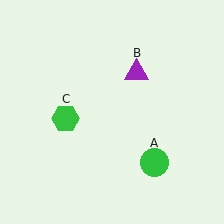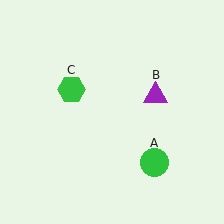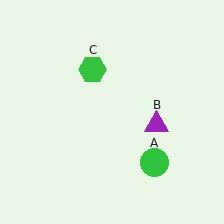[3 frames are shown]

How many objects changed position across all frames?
2 objects changed position: purple triangle (object B), green hexagon (object C).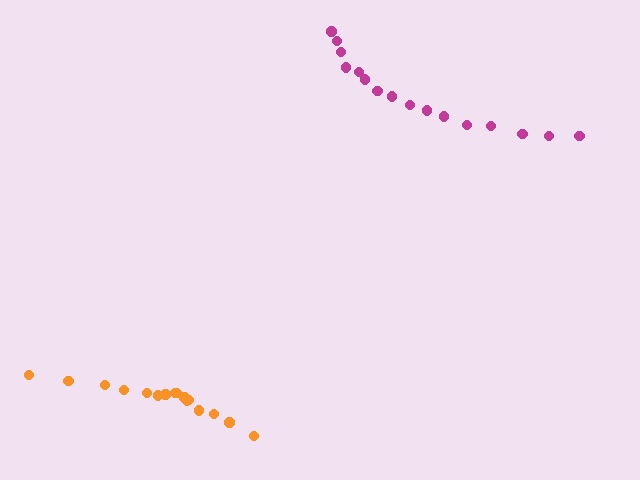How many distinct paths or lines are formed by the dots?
There are 2 distinct paths.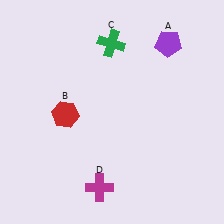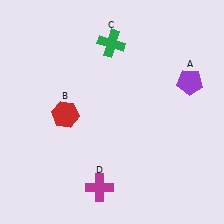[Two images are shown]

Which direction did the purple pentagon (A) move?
The purple pentagon (A) moved down.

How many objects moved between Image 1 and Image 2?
1 object moved between the two images.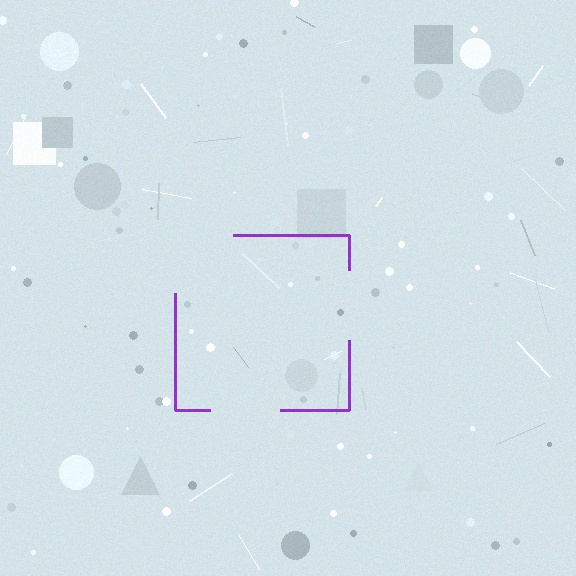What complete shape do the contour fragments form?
The contour fragments form a square.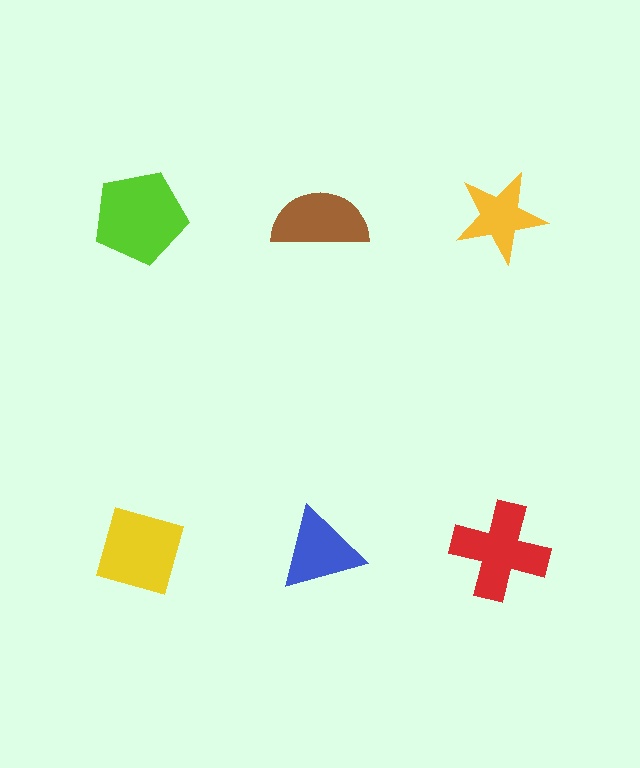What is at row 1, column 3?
A yellow star.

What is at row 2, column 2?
A blue triangle.